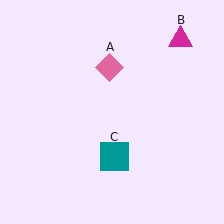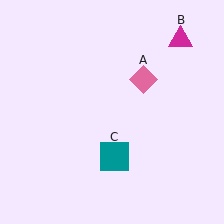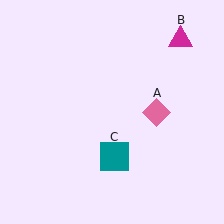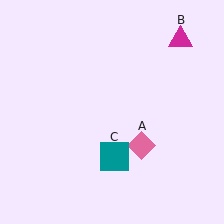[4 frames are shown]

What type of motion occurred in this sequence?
The pink diamond (object A) rotated clockwise around the center of the scene.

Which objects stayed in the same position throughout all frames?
Magenta triangle (object B) and teal square (object C) remained stationary.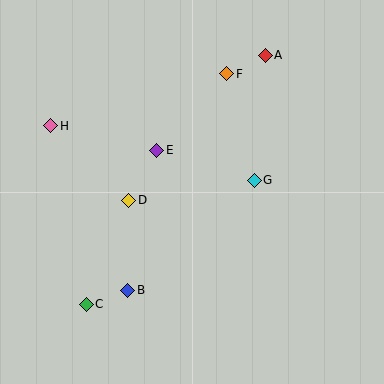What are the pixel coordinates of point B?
Point B is at (128, 290).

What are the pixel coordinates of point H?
Point H is at (51, 126).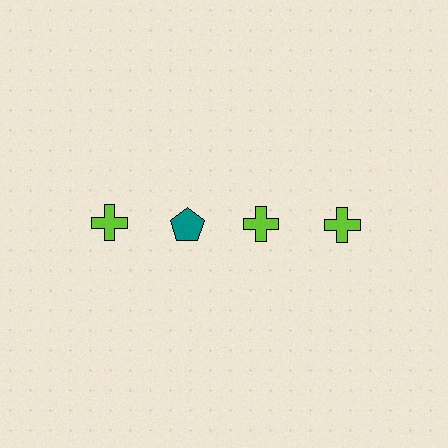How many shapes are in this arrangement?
There are 4 shapes arranged in a grid pattern.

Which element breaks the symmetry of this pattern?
The teal pentagon in the top row, second from left column breaks the symmetry. All other shapes are lime crosses.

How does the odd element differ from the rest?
It differs in both color (teal instead of lime) and shape (pentagon instead of cross).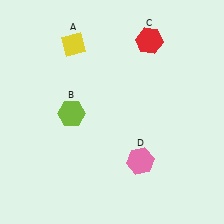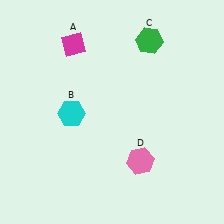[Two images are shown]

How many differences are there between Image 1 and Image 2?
There are 3 differences between the two images.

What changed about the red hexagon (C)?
In Image 1, C is red. In Image 2, it changed to green.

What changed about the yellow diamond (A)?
In Image 1, A is yellow. In Image 2, it changed to magenta.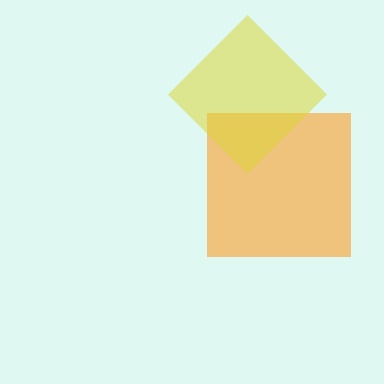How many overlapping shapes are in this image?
There are 2 overlapping shapes in the image.